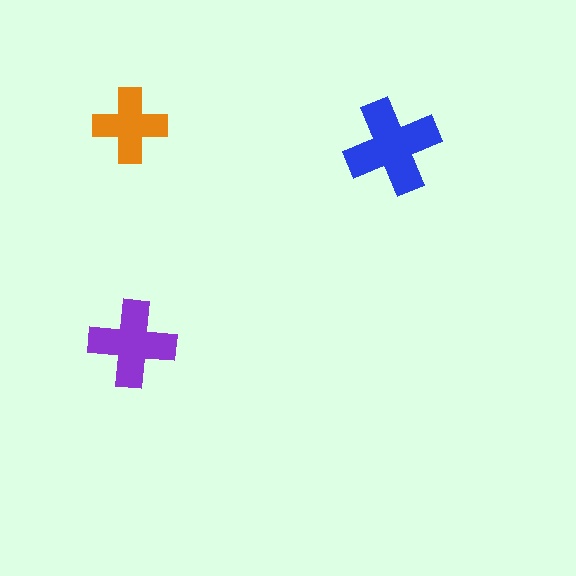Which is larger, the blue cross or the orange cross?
The blue one.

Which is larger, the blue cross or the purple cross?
The blue one.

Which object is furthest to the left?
The orange cross is leftmost.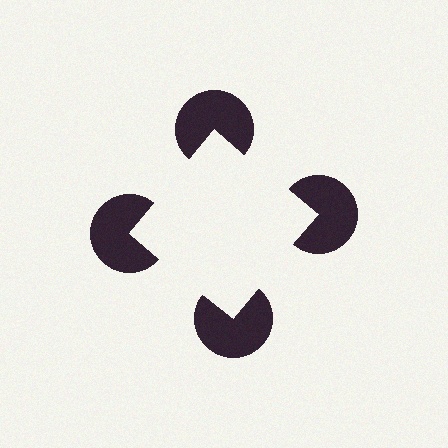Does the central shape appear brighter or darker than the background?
It typically appears slightly brighter than the background, even though no actual brightness change is drawn.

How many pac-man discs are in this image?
There are 4 — one at each vertex of the illusory square.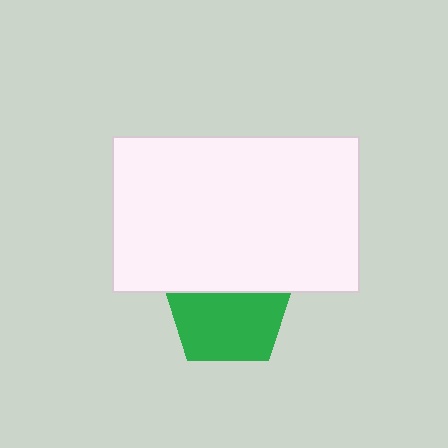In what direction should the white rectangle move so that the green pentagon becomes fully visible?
The white rectangle should move up. That is the shortest direction to clear the overlap and leave the green pentagon fully visible.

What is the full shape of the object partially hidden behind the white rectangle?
The partially hidden object is a green pentagon.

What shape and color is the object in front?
The object in front is a white rectangle.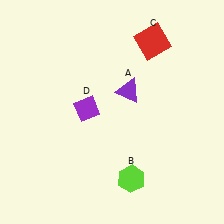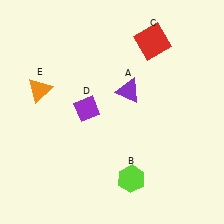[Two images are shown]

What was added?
An orange triangle (E) was added in Image 2.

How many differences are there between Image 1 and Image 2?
There is 1 difference between the two images.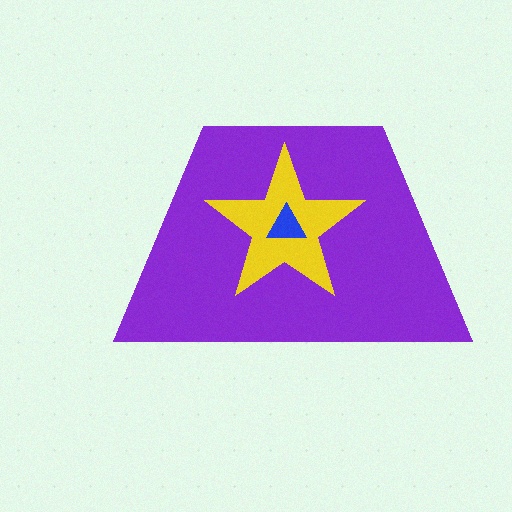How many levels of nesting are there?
3.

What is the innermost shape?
The blue triangle.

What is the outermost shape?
The purple trapezoid.